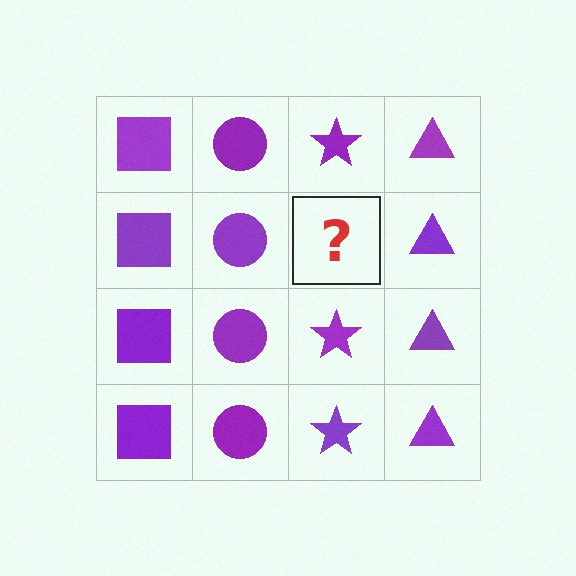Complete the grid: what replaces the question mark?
The question mark should be replaced with a purple star.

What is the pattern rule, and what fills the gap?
The rule is that each column has a consistent shape. The gap should be filled with a purple star.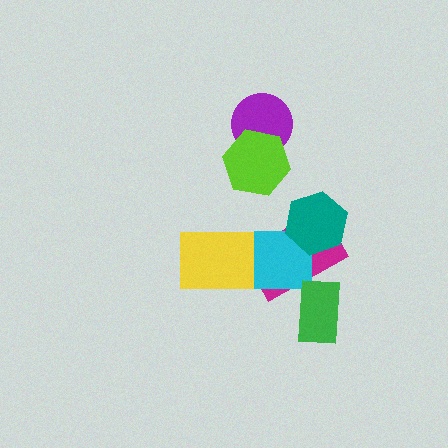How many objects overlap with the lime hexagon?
1 object overlaps with the lime hexagon.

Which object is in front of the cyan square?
The teal hexagon is in front of the cyan square.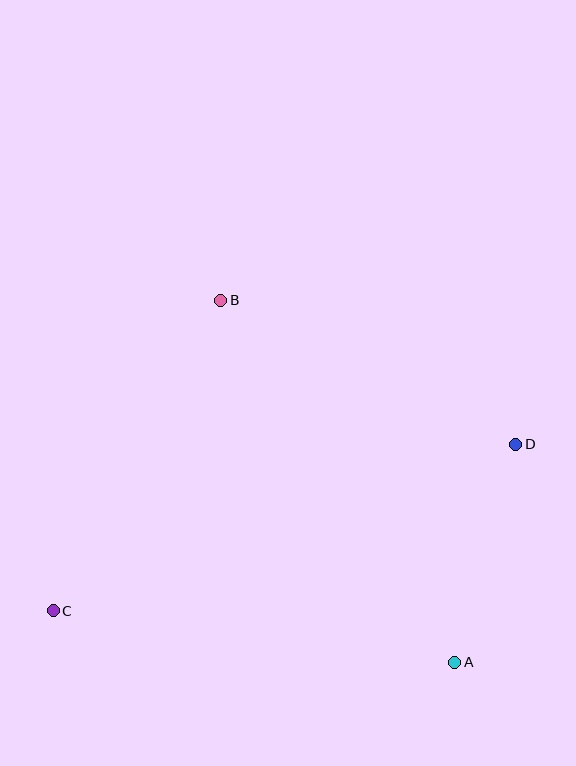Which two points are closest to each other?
Points A and D are closest to each other.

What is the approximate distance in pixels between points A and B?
The distance between A and B is approximately 431 pixels.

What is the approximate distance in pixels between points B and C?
The distance between B and C is approximately 353 pixels.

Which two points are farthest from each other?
Points C and D are farthest from each other.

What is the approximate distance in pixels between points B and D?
The distance between B and D is approximately 329 pixels.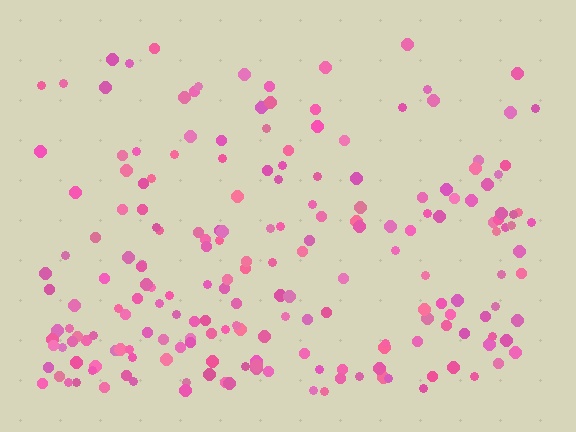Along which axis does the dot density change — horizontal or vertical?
Vertical.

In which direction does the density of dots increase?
From top to bottom, with the bottom side densest.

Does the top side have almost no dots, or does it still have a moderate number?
Still a moderate number, just noticeably fewer than the bottom.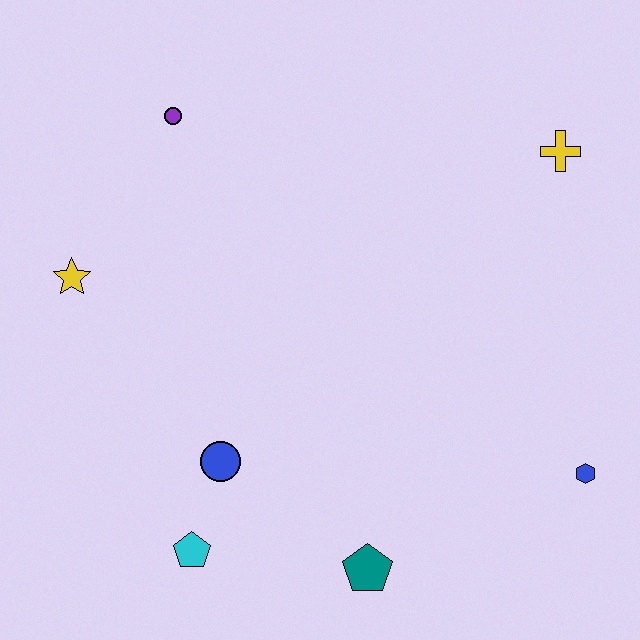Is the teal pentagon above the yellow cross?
No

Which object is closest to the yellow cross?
The blue hexagon is closest to the yellow cross.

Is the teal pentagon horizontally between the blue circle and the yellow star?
No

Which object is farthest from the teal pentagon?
The purple circle is farthest from the teal pentagon.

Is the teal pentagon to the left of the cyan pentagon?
No